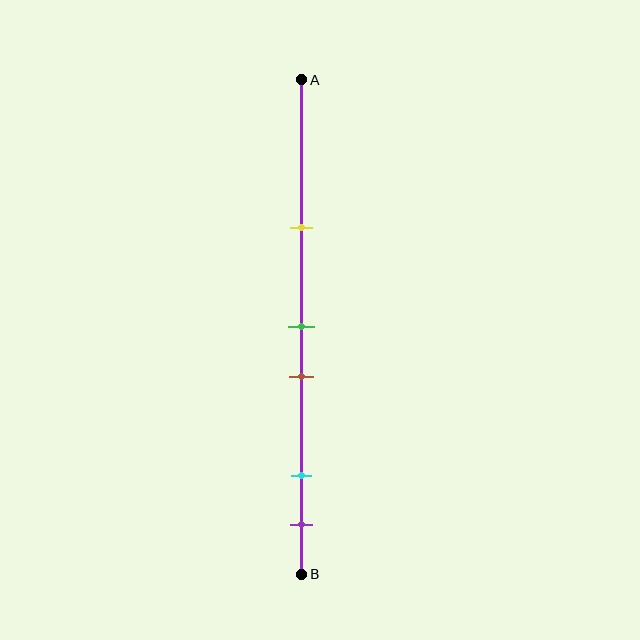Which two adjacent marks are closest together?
The green and brown marks are the closest adjacent pair.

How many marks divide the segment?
There are 5 marks dividing the segment.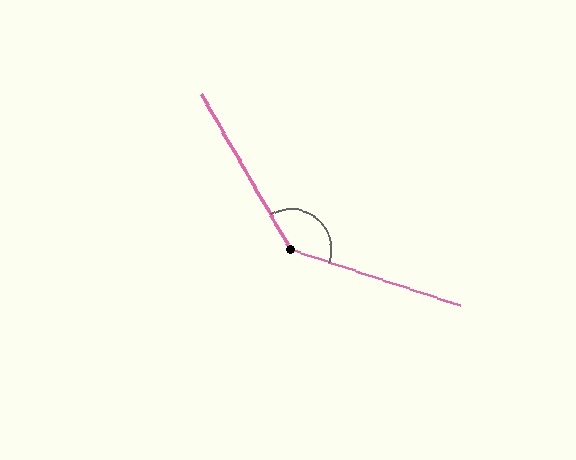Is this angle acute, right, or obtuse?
It is obtuse.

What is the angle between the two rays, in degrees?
Approximately 138 degrees.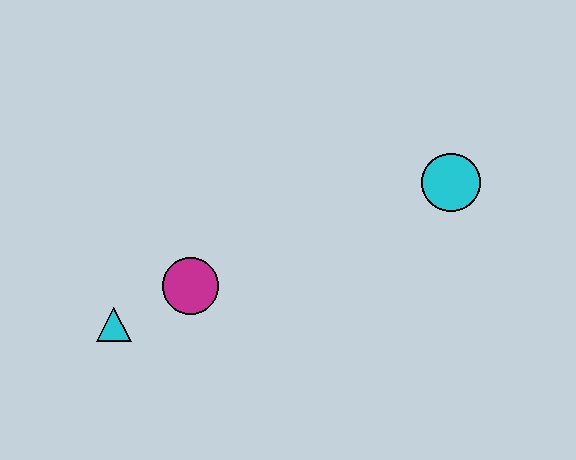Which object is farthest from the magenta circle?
The cyan circle is farthest from the magenta circle.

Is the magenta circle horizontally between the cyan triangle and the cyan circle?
Yes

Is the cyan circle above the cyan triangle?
Yes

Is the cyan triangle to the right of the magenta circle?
No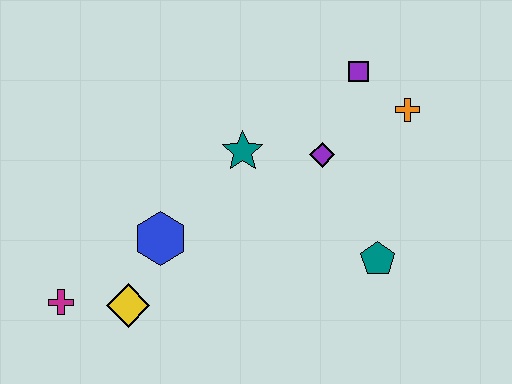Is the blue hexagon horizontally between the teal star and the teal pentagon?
No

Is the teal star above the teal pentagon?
Yes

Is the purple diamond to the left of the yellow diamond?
No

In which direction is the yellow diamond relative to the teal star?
The yellow diamond is below the teal star.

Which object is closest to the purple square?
The orange cross is closest to the purple square.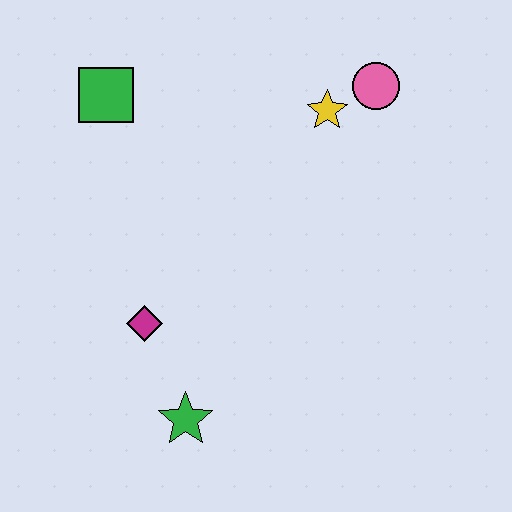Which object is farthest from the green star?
The pink circle is farthest from the green star.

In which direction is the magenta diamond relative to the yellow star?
The magenta diamond is below the yellow star.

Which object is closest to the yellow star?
The pink circle is closest to the yellow star.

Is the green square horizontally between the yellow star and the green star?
No